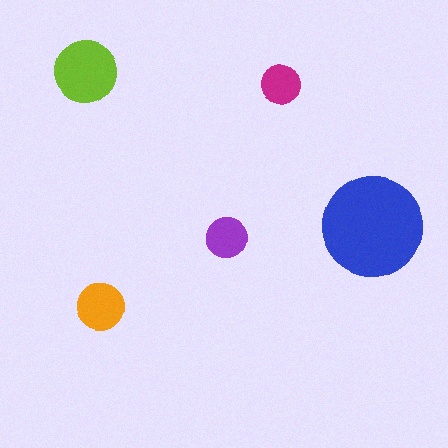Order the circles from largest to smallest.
the blue one, the lime one, the orange one, the purple one, the magenta one.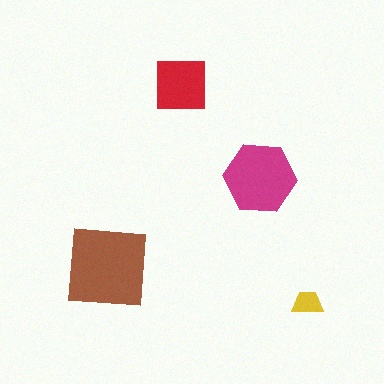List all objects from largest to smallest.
The brown square, the magenta hexagon, the red square, the yellow trapezoid.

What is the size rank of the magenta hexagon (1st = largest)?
2nd.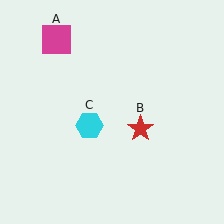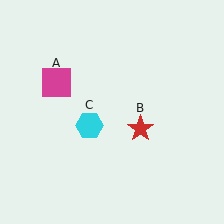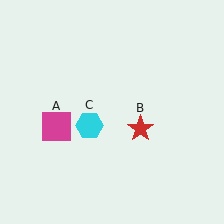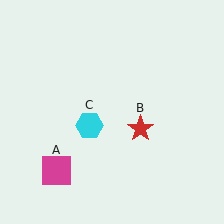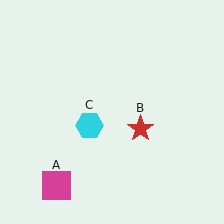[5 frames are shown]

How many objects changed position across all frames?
1 object changed position: magenta square (object A).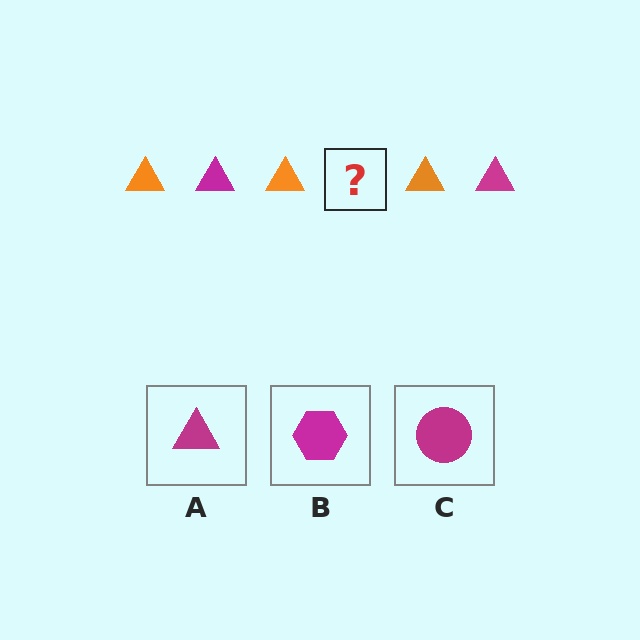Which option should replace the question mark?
Option A.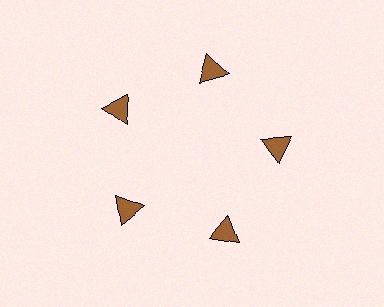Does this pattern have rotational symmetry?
Yes, this pattern has 5-fold rotational symmetry. It looks the same after rotating 72 degrees around the center.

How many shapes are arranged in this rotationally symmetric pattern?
There are 5 shapes, arranged in 5 groups of 1.